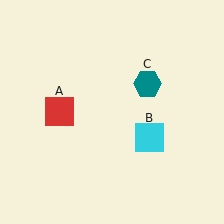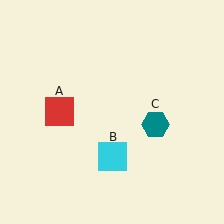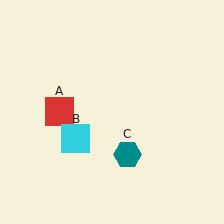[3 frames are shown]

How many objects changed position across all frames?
2 objects changed position: cyan square (object B), teal hexagon (object C).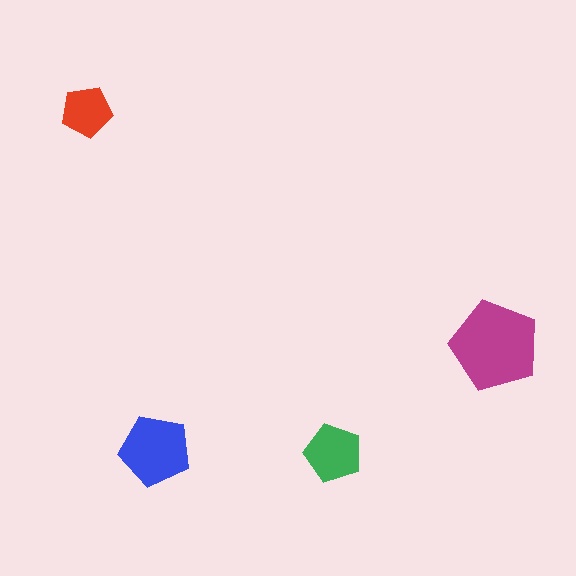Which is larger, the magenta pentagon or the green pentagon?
The magenta one.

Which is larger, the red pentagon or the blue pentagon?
The blue one.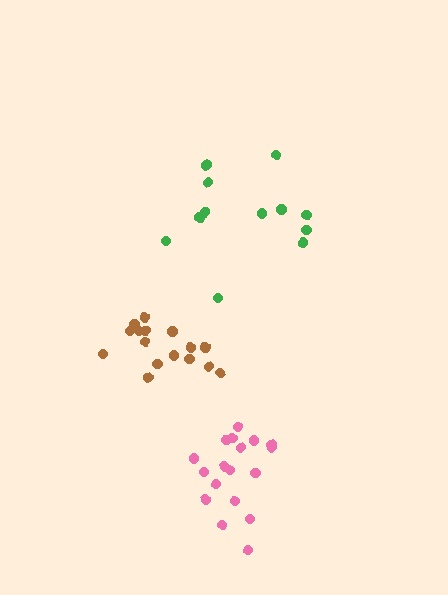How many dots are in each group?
Group 1: 12 dots, Group 2: 18 dots, Group 3: 16 dots (46 total).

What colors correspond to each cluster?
The clusters are colored: green, pink, brown.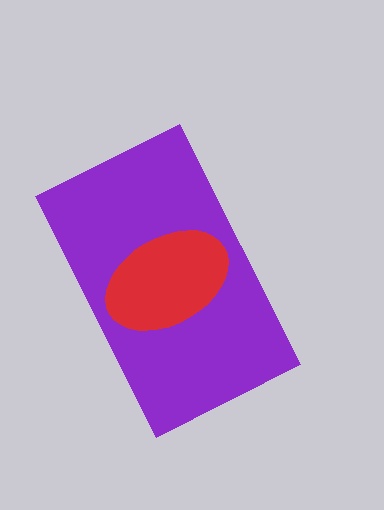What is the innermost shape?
The red ellipse.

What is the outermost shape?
The purple rectangle.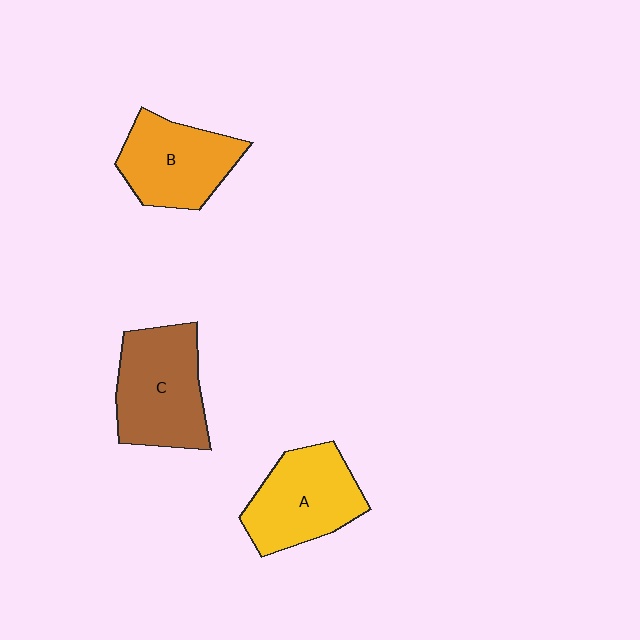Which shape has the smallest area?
Shape B (orange).